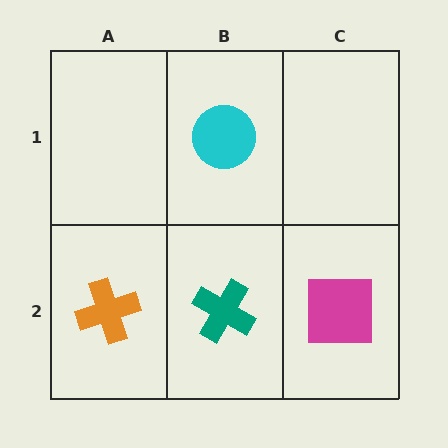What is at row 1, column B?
A cyan circle.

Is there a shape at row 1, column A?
No, that cell is empty.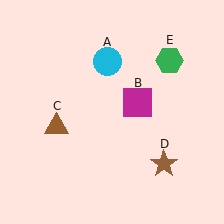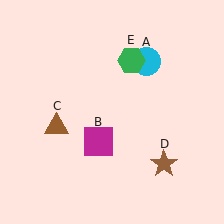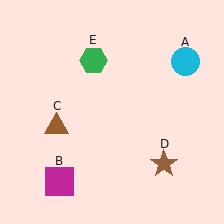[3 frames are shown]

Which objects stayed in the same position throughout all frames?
Brown triangle (object C) and brown star (object D) remained stationary.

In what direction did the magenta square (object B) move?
The magenta square (object B) moved down and to the left.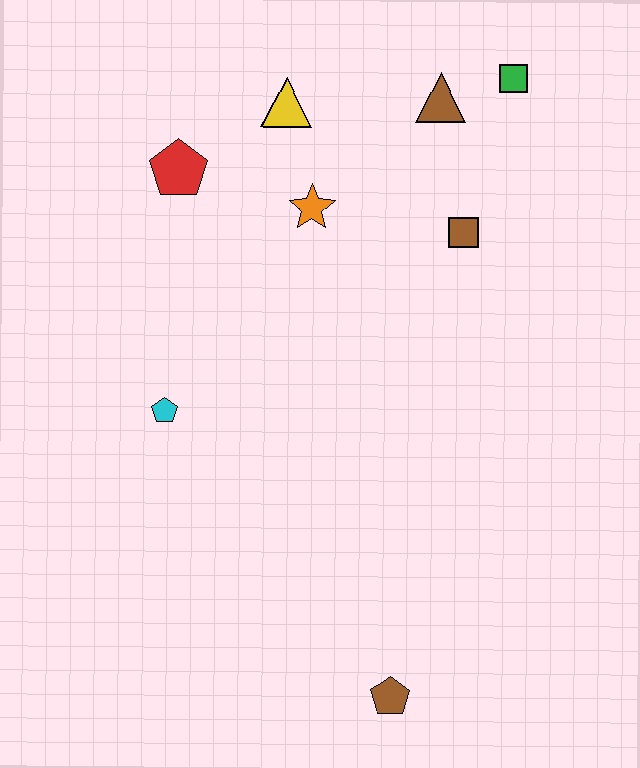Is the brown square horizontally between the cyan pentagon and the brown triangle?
No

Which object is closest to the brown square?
The brown triangle is closest to the brown square.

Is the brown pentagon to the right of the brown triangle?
No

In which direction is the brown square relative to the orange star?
The brown square is to the right of the orange star.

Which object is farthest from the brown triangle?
The brown pentagon is farthest from the brown triangle.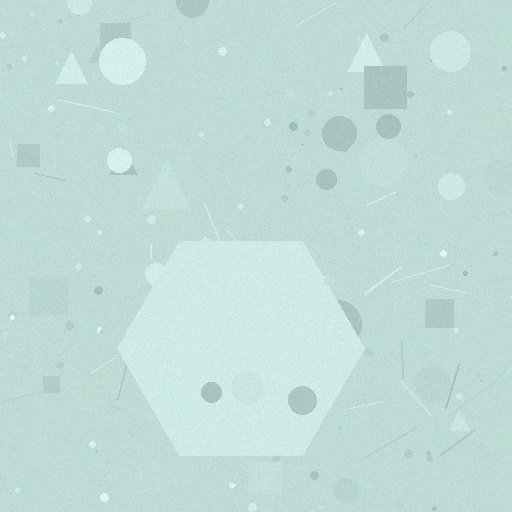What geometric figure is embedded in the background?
A hexagon is embedded in the background.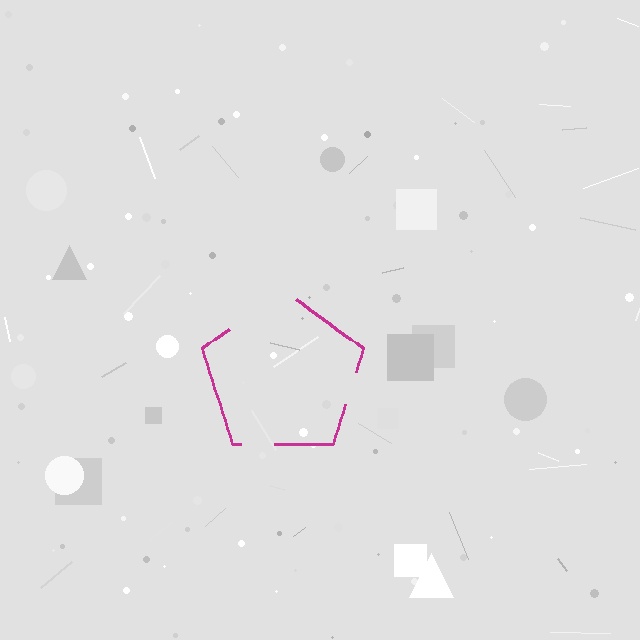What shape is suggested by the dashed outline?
The dashed outline suggests a pentagon.